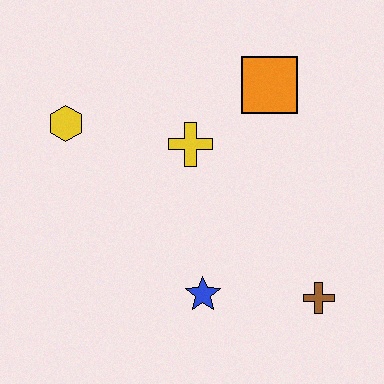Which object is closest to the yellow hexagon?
The yellow cross is closest to the yellow hexagon.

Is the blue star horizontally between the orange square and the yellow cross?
Yes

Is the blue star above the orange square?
No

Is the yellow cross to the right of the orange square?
No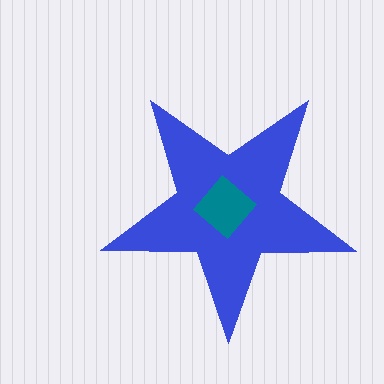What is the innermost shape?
The teal diamond.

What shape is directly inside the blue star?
The teal diamond.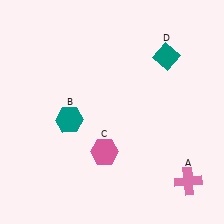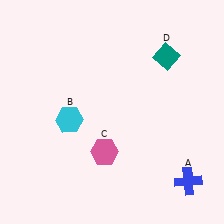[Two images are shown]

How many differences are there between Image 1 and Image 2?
There are 2 differences between the two images.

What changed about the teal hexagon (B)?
In Image 1, B is teal. In Image 2, it changed to cyan.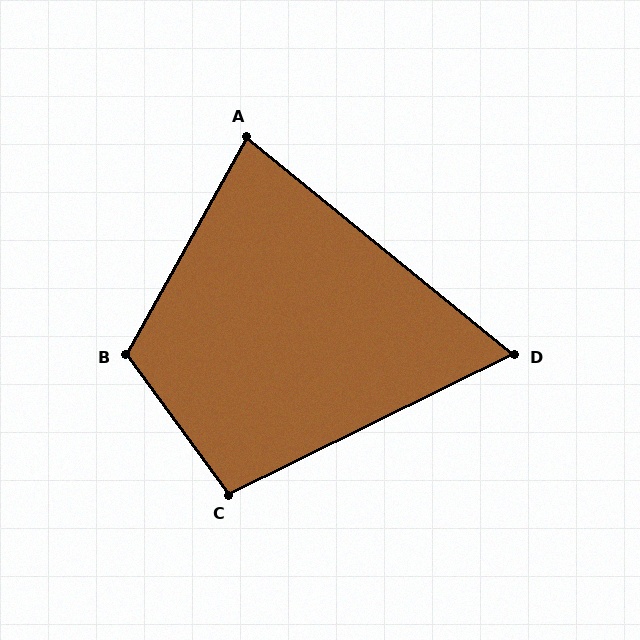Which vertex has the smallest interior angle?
D, at approximately 65 degrees.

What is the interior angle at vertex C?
Approximately 100 degrees (obtuse).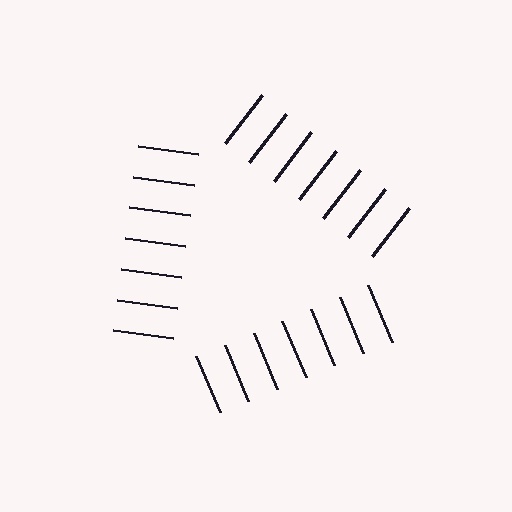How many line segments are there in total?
21 — 7 along each of the 3 edges.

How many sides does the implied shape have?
3 sides — the line-ends trace a triangle.